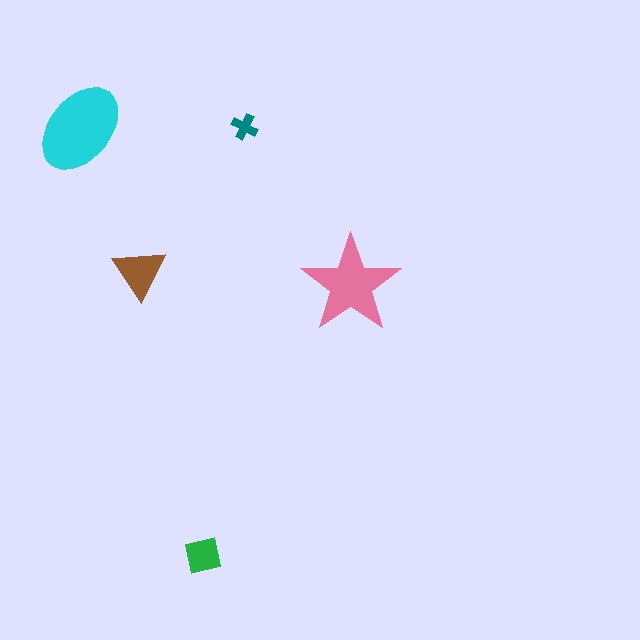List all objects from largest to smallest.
The cyan ellipse, the pink star, the brown triangle, the green square, the teal cross.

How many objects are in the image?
There are 5 objects in the image.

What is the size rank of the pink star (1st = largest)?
2nd.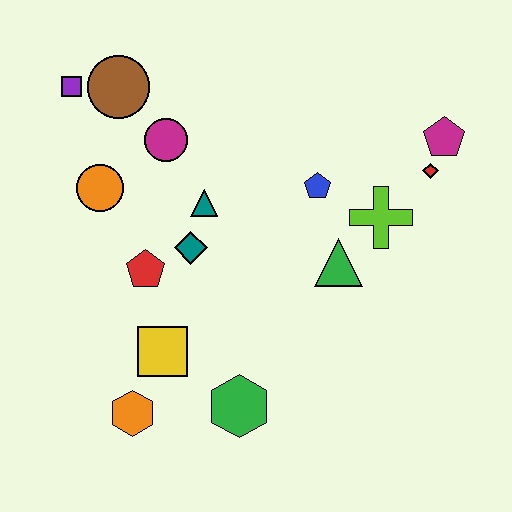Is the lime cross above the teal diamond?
Yes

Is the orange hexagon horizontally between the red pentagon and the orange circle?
Yes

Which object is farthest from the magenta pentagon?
The orange hexagon is farthest from the magenta pentagon.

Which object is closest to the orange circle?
The magenta circle is closest to the orange circle.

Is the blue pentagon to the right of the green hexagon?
Yes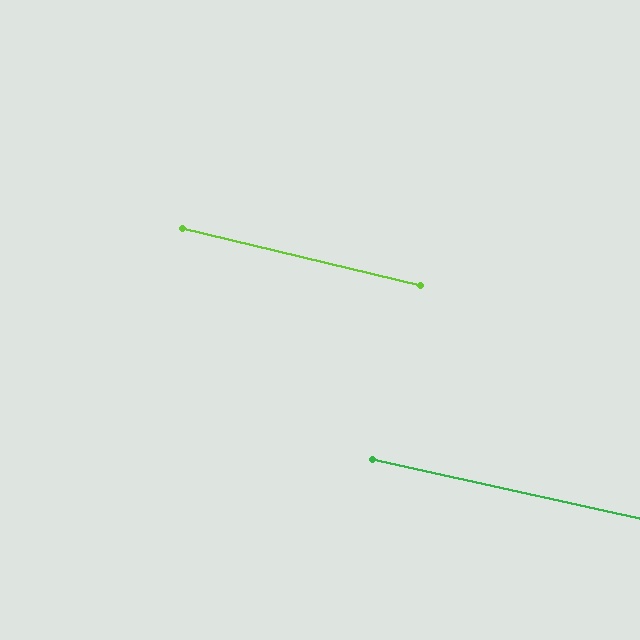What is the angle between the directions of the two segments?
Approximately 1 degree.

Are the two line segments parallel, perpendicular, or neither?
Parallel — their directions differ by only 1.0°.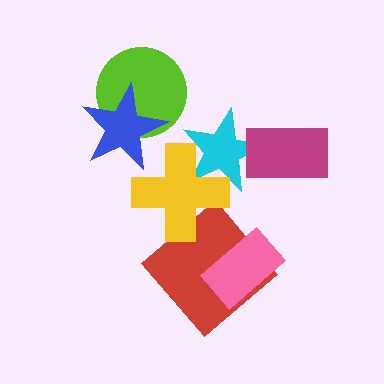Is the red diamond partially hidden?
Yes, it is partially covered by another shape.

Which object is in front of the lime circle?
The blue star is in front of the lime circle.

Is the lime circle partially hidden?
Yes, it is partially covered by another shape.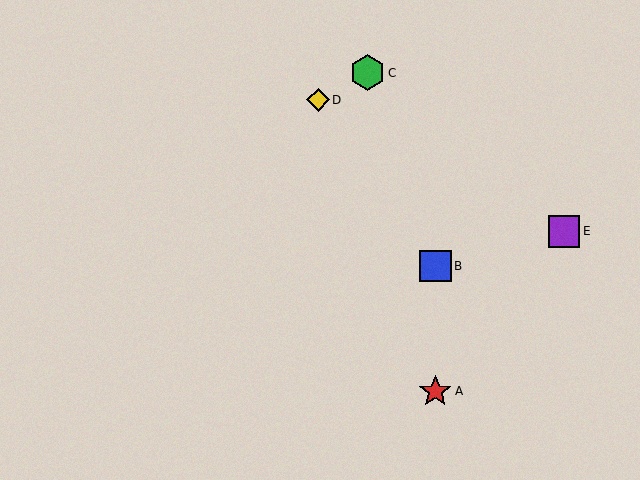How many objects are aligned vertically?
2 objects (A, B) are aligned vertically.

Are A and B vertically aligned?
Yes, both are at x≈435.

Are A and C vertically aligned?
No, A is at x≈435 and C is at x≈368.